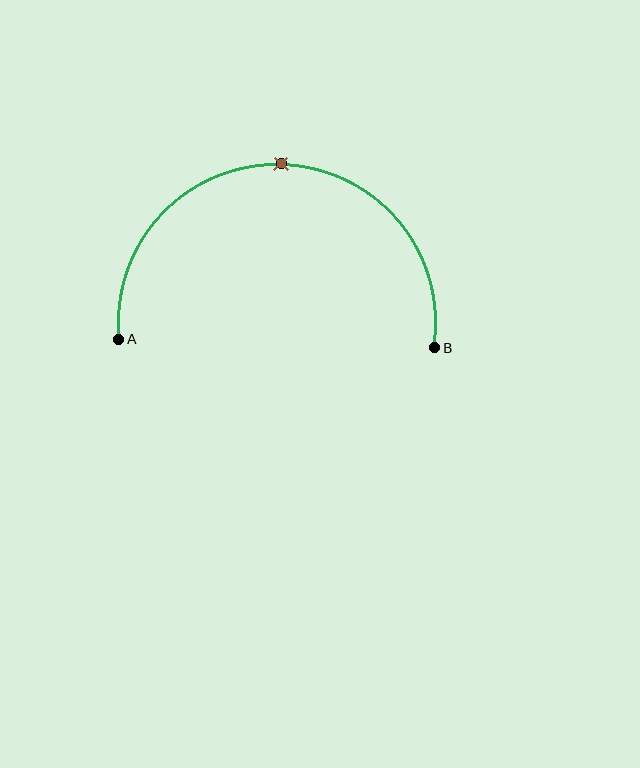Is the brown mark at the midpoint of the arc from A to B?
Yes. The brown mark lies on the arc at equal arc-length from both A and B — it is the arc midpoint.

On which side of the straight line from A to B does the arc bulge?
The arc bulges above the straight line connecting A and B.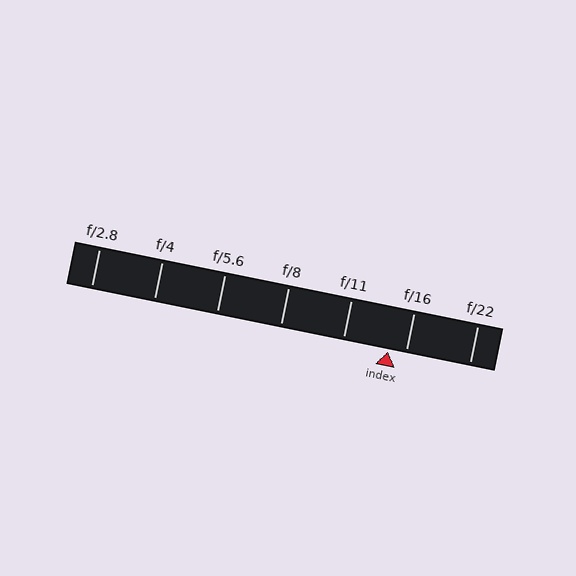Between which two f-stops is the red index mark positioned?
The index mark is between f/11 and f/16.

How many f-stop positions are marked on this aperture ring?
There are 7 f-stop positions marked.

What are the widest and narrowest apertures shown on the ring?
The widest aperture shown is f/2.8 and the narrowest is f/22.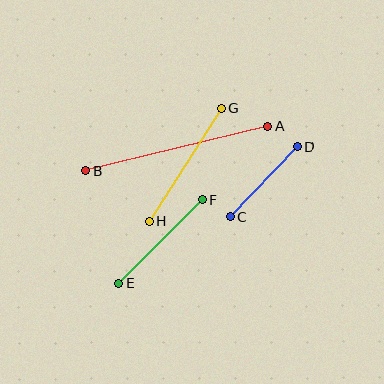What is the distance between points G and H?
The distance is approximately 134 pixels.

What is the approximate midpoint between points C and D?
The midpoint is at approximately (264, 181) pixels.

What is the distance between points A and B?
The distance is approximately 187 pixels.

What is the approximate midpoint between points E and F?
The midpoint is at approximately (161, 241) pixels.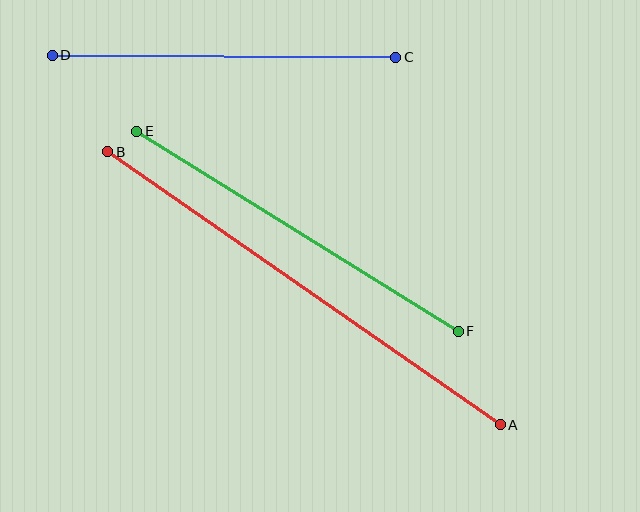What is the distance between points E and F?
The distance is approximately 379 pixels.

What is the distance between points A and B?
The distance is approximately 478 pixels.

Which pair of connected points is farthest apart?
Points A and B are farthest apart.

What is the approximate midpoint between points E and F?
The midpoint is at approximately (298, 231) pixels.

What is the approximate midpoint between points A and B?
The midpoint is at approximately (304, 288) pixels.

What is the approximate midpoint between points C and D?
The midpoint is at approximately (224, 56) pixels.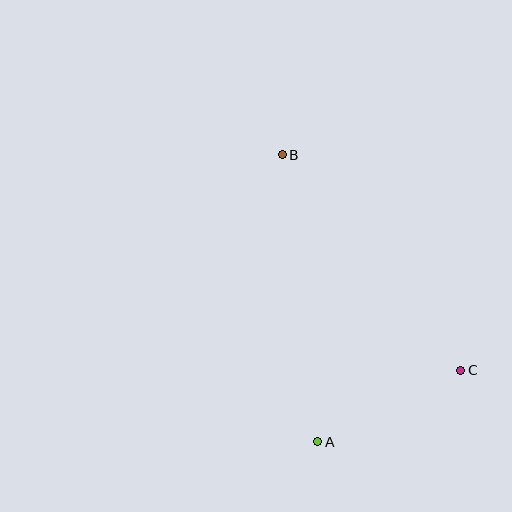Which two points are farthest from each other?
Points A and B are farthest from each other.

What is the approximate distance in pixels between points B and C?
The distance between B and C is approximately 280 pixels.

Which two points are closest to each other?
Points A and C are closest to each other.